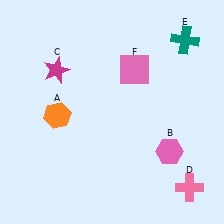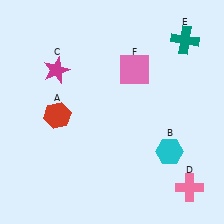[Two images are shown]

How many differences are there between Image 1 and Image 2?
There are 2 differences between the two images.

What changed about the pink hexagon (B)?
In Image 1, B is pink. In Image 2, it changed to cyan.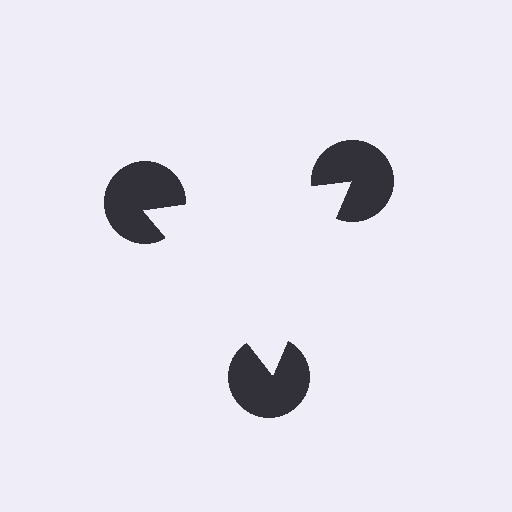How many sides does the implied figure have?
3 sides.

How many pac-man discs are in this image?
There are 3 — one at each vertex of the illusory triangle.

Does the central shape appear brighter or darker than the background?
It typically appears slightly brighter than the background, even though no actual brightness change is drawn.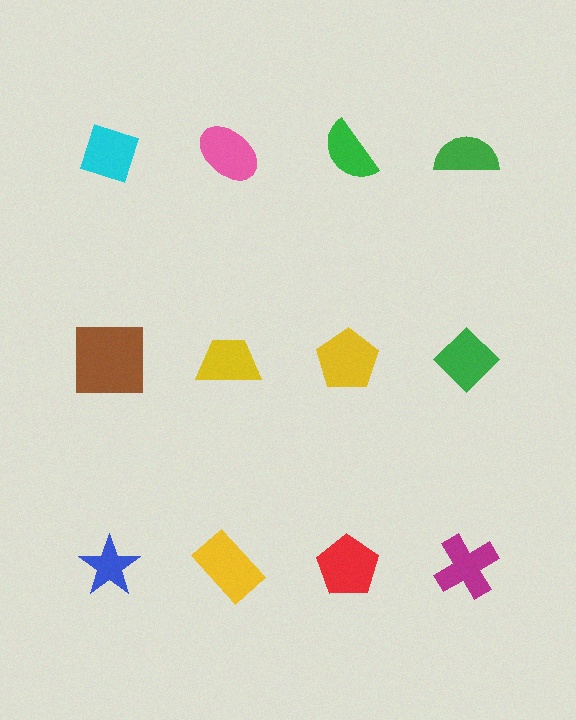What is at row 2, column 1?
A brown square.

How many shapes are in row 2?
4 shapes.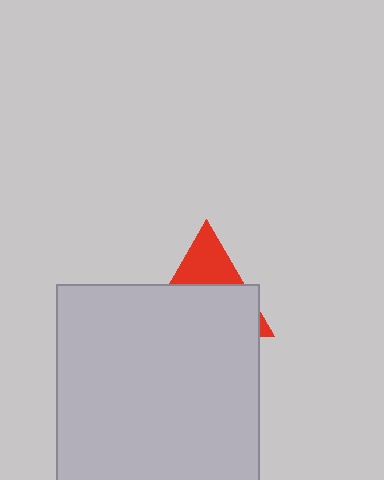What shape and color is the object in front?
The object in front is a light gray rectangle.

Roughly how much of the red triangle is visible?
A small part of it is visible (roughly 32%).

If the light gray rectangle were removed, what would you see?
You would see the complete red triangle.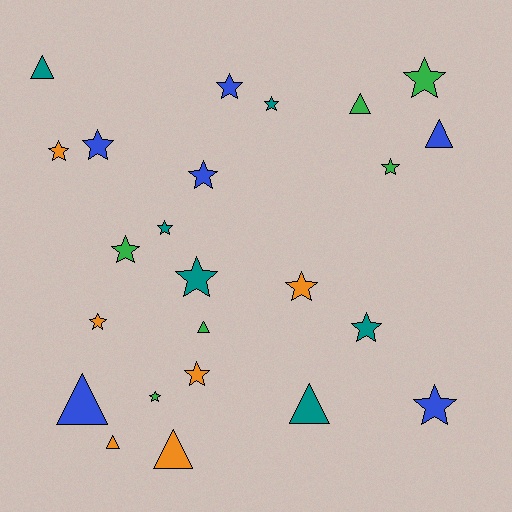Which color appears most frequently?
Teal, with 6 objects.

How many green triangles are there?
There are 2 green triangles.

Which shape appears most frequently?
Star, with 16 objects.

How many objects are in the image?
There are 24 objects.